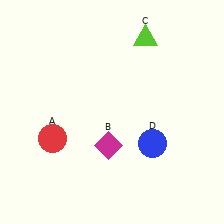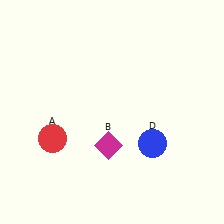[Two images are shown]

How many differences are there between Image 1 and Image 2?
There is 1 difference between the two images.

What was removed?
The lime triangle (C) was removed in Image 2.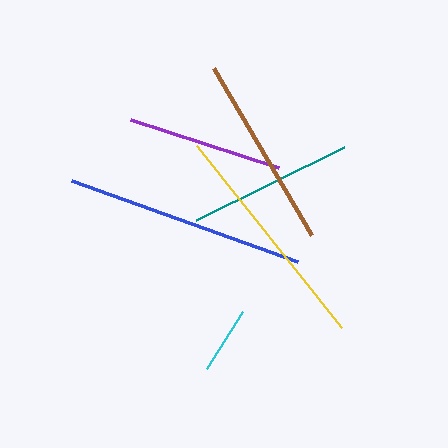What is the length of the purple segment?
The purple segment is approximately 155 pixels long.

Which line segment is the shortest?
The cyan line is the shortest at approximately 67 pixels.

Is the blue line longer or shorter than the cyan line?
The blue line is longer than the cyan line.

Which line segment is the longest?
The blue line is the longest at approximately 241 pixels.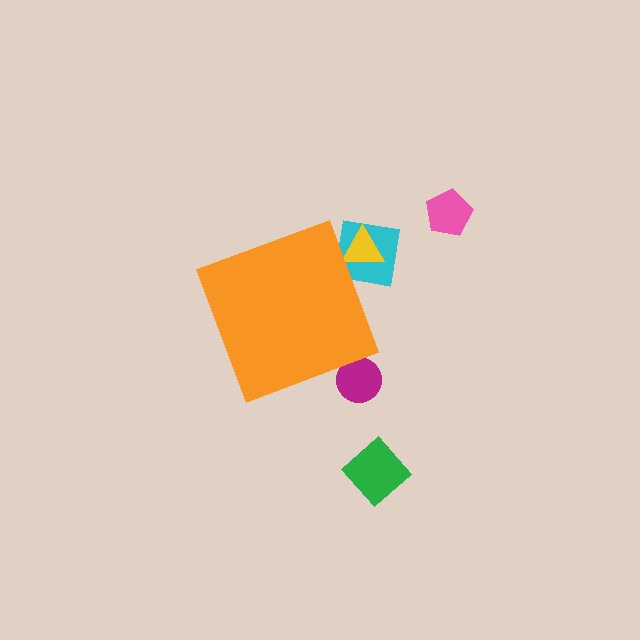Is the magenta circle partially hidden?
Yes, the magenta circle is partially hidden behind the orange diamond.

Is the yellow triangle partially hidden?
Yes, the yellow triangle is partially hidden behind the orange diamond.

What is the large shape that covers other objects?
An orange diamond.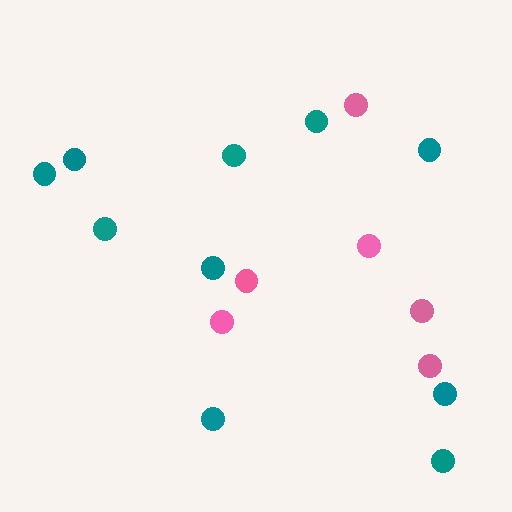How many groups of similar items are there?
There are 2 groups: one group of pink circles (6) and one group of teal circles (10).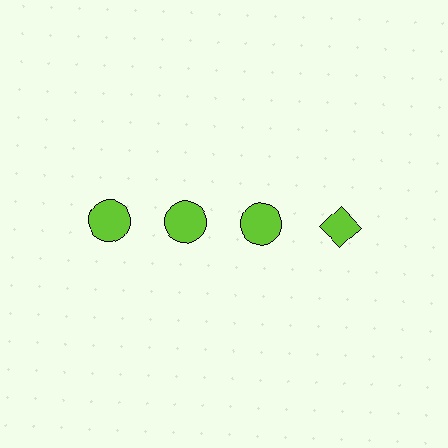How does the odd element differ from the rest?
It has a different shape: diamond instead of circle.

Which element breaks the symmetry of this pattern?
The lime diamond in the top row, second from right column breaks the symmetry. All other shapes are lime circles.